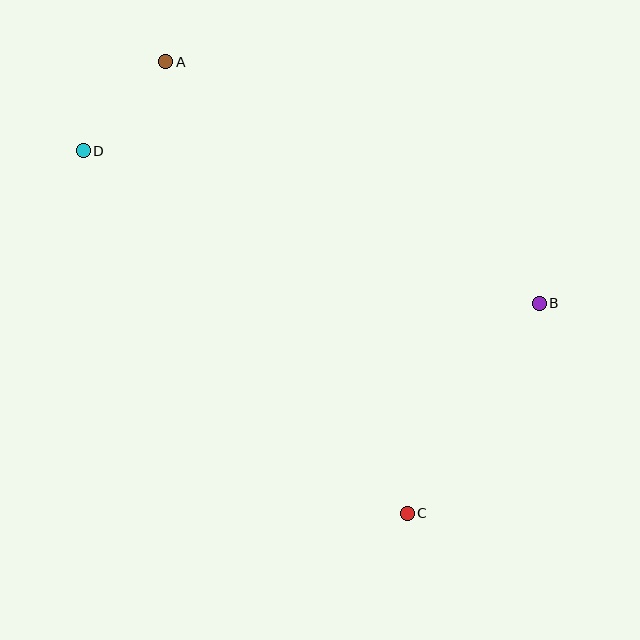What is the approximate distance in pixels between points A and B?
The distance between A and B is approximately 445 pixels.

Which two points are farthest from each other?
Points A and C are farthest from each other.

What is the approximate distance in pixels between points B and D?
The distance between B and D is approximately 480 pixels.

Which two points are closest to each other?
Points A and D are closest to each other.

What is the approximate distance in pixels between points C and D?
The distance between C and D is approximately 486 pixels.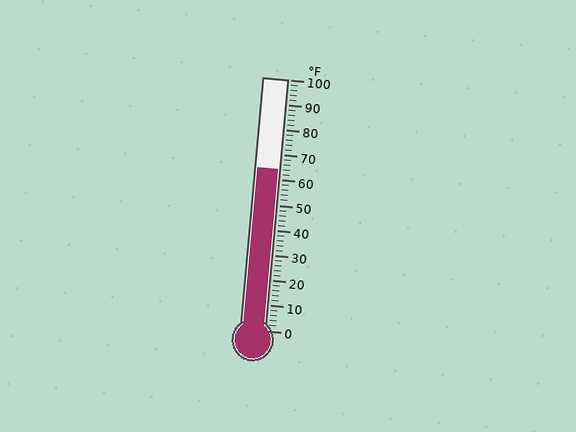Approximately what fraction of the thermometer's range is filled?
The thermometer is filled to approximately 65% of its range.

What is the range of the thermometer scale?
The thermometer scale ranges from 0°F to 100°F.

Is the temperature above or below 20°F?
The temperature is above 20°F.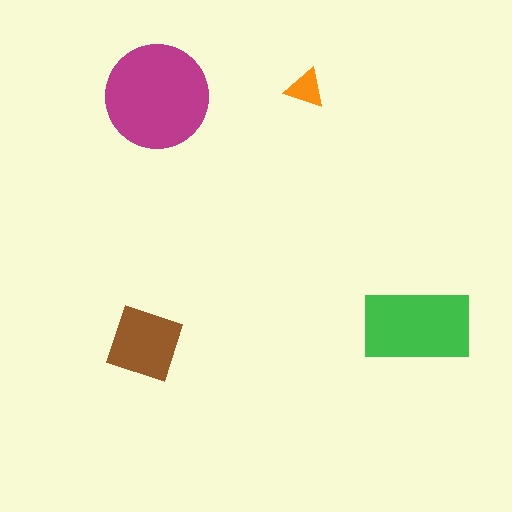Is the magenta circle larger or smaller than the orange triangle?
Larger.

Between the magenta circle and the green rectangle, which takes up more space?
The magenta circle.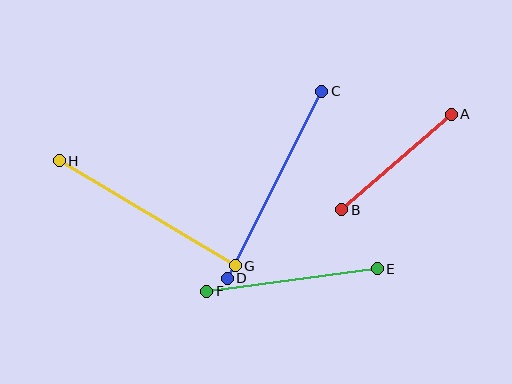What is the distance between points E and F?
The distance is approximately 172 pixels.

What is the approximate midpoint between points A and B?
The midpoint is at approximately (397, 162) pixels.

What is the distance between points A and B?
The distance is approximately 145 pixels.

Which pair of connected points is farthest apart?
Points C and D are farthest apart.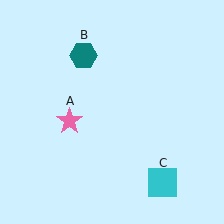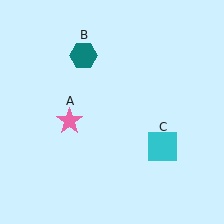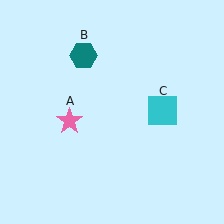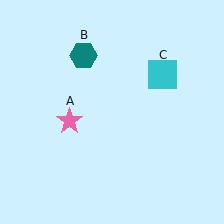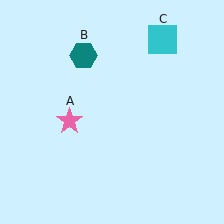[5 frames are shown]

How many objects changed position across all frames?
1 object changed position: cyan square (object C).